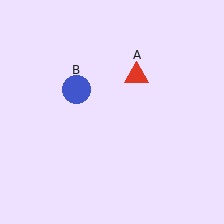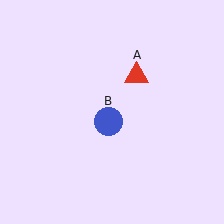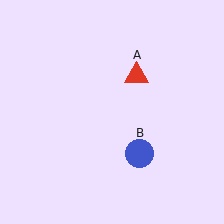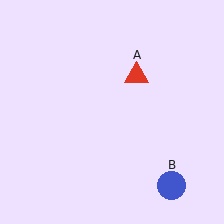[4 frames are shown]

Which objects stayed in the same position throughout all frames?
Red triangle (object A) remained stationary.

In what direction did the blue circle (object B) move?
The blue circle (object B) moved down and to the right.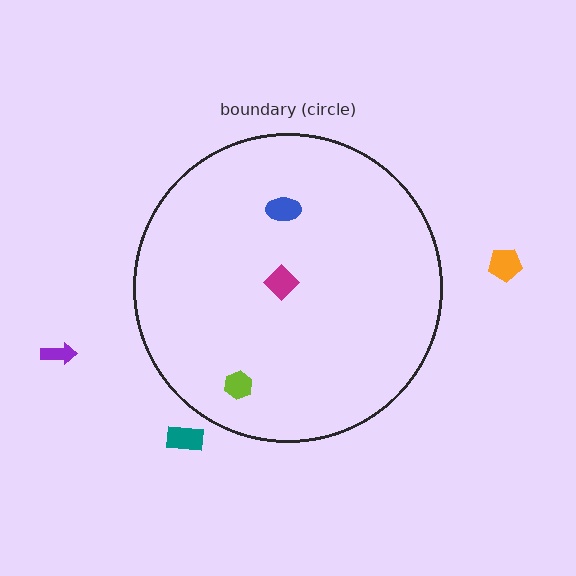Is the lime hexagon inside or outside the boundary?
Inside.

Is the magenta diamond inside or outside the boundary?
Inside.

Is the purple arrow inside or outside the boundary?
Outside.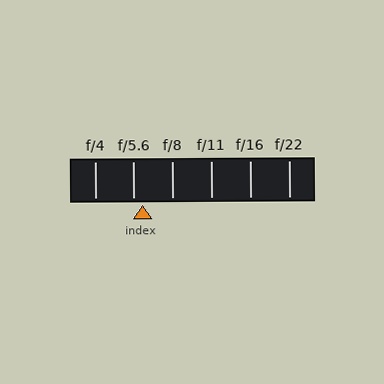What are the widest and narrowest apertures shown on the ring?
The widest aperture shown is f/4 and the narrowest is f/22.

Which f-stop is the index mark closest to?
The index mark is closest to f/5.6.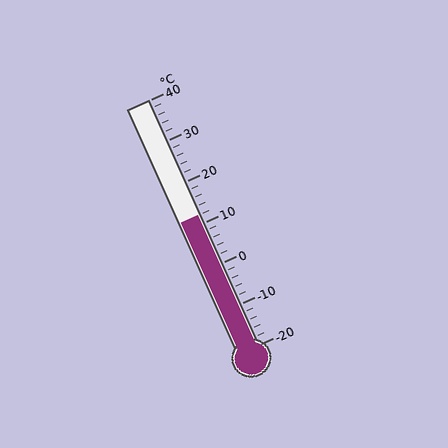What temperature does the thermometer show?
The thermometer shows approximately 12°C.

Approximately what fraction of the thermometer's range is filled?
The thermometer is filled to approximately 55% of its range.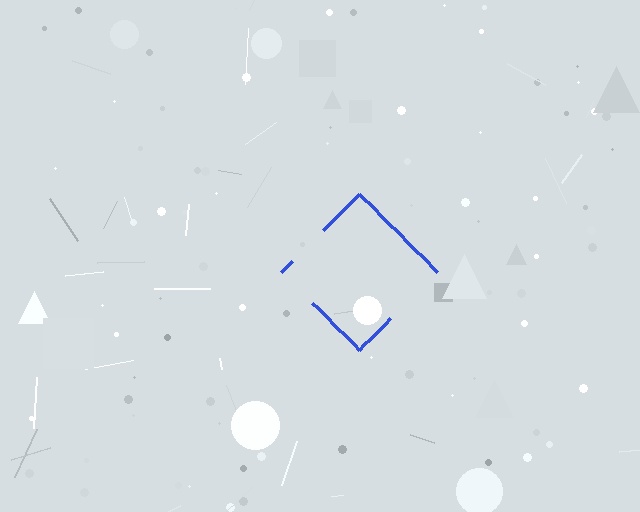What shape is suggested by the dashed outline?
The dashed outline suggests a diamond.